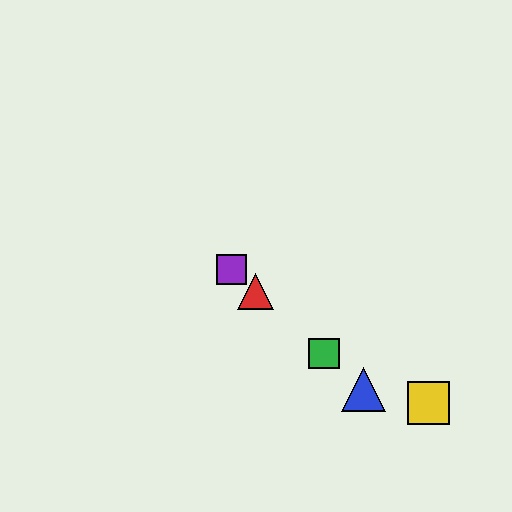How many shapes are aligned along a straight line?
4 shapes (the red triangle, the blue triangle, the green square, the purple square) are aligned along a straight line.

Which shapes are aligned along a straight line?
The red triangle, the blue triangle, the green square, the purple square are aligned along a straight line.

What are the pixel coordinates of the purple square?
The purple square is at (232, 270).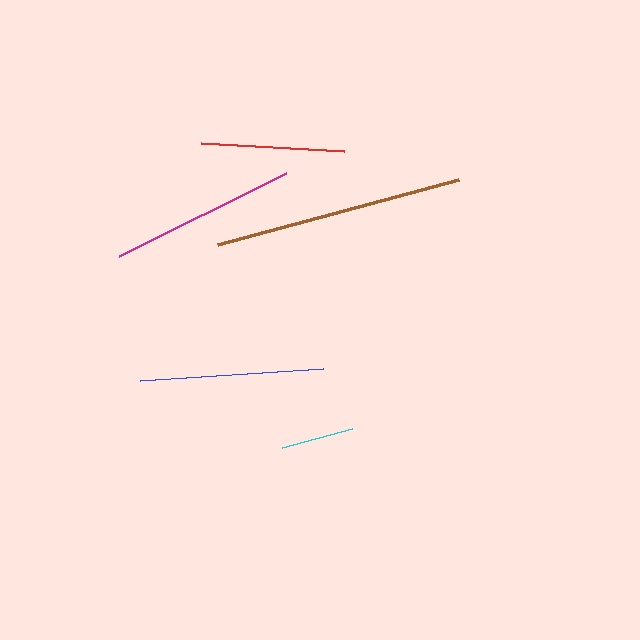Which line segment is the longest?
The brown line is the longest at approximately 249 pixels.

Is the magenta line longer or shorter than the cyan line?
The magenta line is longer than the cyan line.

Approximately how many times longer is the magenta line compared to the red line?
The magenta line is approximately 1.3 times the length of the red line.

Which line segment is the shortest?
The cyan line is the shortest at approximately 72 pixels.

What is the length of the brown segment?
The brown segment is approximately 249 pixels long.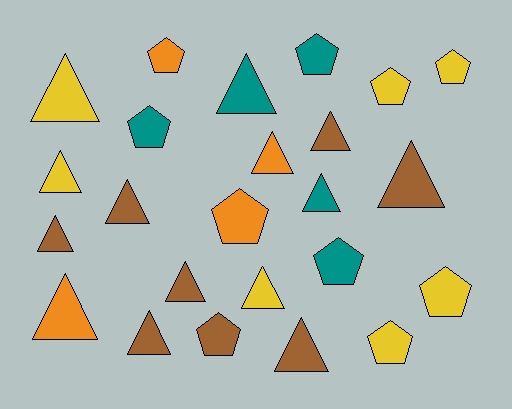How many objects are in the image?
There are 24 objects.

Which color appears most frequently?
Brown, with 8 objects.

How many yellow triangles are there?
There are 3 yellow triangles.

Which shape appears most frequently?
Triangle, with 14 objects.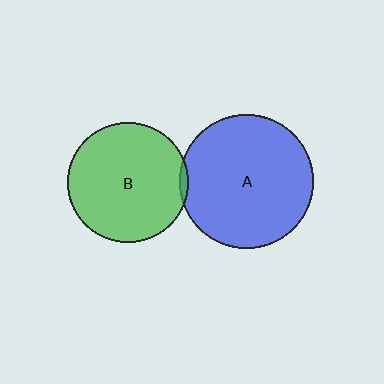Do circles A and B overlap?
Yes.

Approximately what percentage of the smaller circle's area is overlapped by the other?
Approximately 5%.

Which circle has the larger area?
Circle A (blue).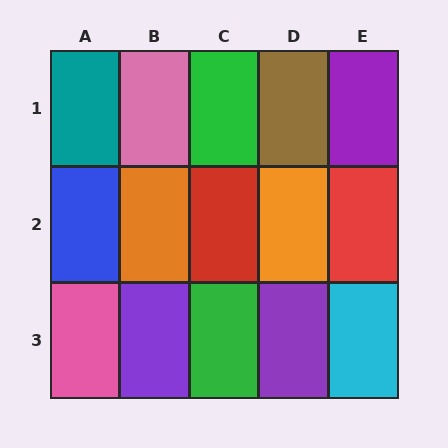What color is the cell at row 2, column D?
Orange.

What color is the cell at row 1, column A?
Teal.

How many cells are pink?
2 cells are pink.